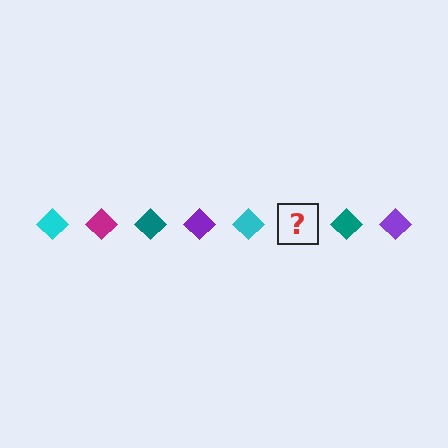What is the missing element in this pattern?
The missing element is a magenta diamond.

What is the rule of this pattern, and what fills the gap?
The rule is that the pattern cycles through cyan, magenta, teal, purple diamonds. The gap should be filled with a magenta diamond.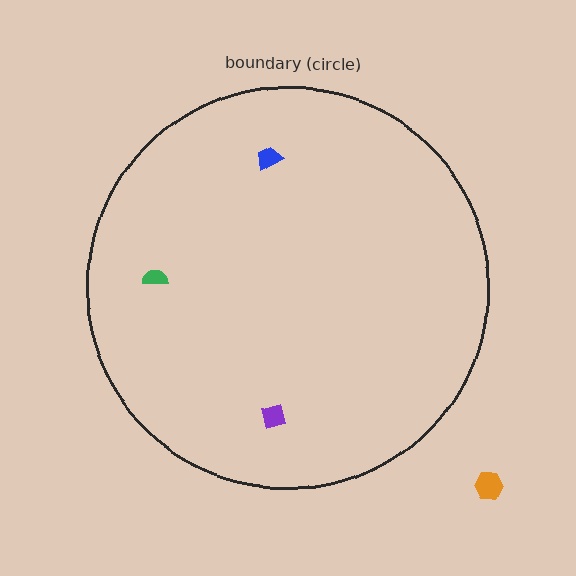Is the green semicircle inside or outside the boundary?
Inside.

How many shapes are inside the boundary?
3 inside, 1 outside.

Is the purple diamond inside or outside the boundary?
Inside.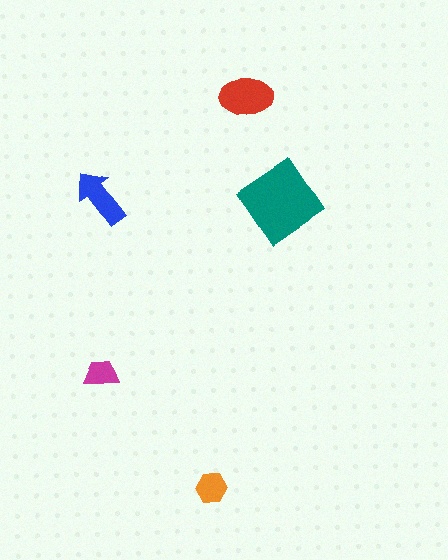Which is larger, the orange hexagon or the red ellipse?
The red ellipse.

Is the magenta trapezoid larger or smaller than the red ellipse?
Smaller.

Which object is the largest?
The teal diamond.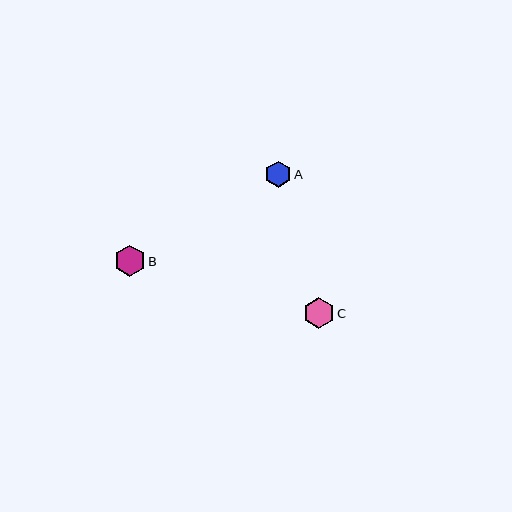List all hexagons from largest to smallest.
From largest to smallest: B, C, A.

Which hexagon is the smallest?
Hexagon A is the smallest with a size of approximately 26 pixels.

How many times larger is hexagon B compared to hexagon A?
Hexagon B is approximately 1.2 times the size of hexagon A.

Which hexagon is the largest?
Hexagon B is the largest with a size of approximately 31 pixels.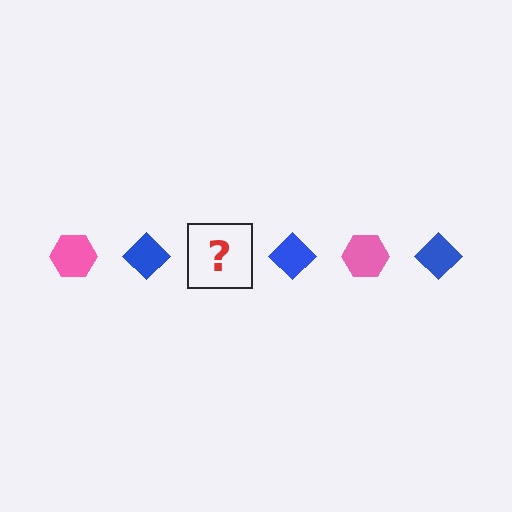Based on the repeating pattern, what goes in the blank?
The blank should be a pink hexagon.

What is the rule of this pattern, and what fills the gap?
The rule is that the pattern alternates between pink hexagon and blue diamond. The gap should be filled with a pink hexagon.